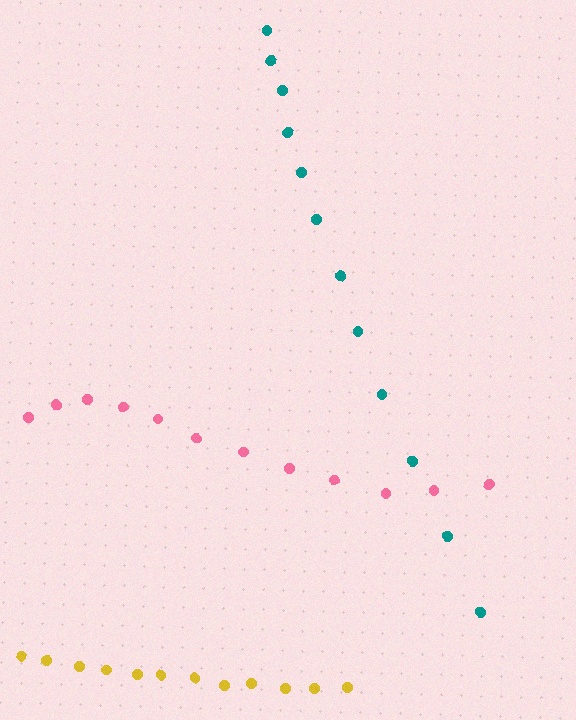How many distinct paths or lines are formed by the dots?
There are 3 distinct paths.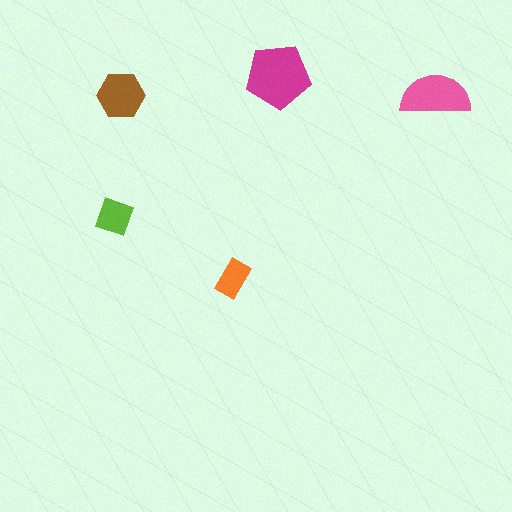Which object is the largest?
The magenta pentagon.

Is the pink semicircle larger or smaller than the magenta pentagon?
Smaller.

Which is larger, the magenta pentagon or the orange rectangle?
The magenta pentagon.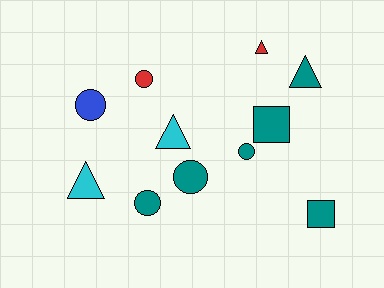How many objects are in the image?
There are 11 objects.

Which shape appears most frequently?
Circle, with 5 objects.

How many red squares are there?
There are no red squares.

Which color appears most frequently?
Teal, with 6 objects.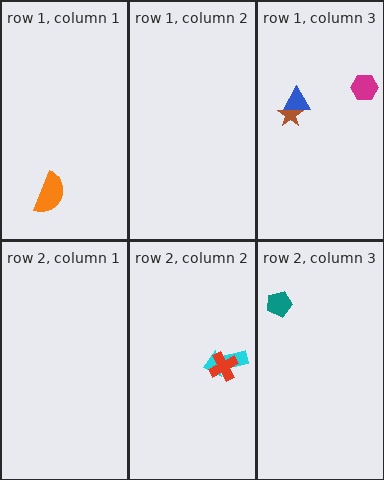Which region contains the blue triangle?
The row 1, column 3 region.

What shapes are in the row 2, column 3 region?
The teal pentagon.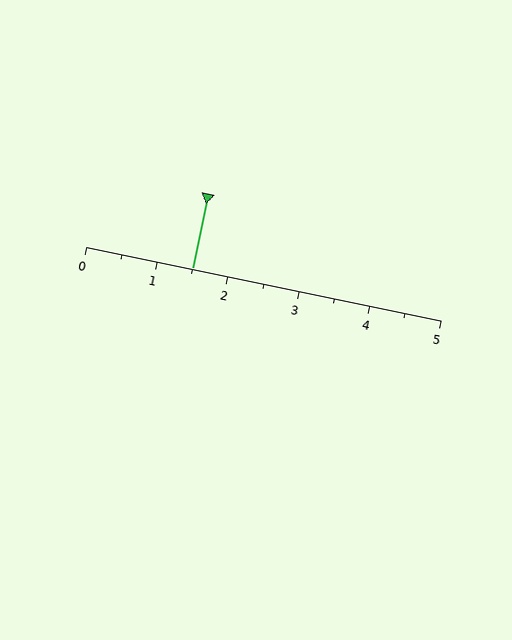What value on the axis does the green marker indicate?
The marker indicates approximately 1.5.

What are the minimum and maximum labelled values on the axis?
The axis runs from 0 to 5.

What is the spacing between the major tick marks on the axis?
The major ticks are spaced 1 apart.